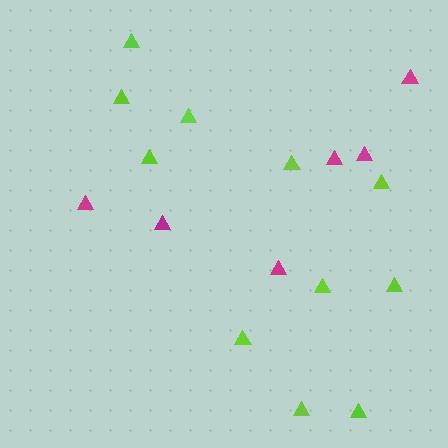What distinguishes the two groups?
There are 2 groups: one group of magenta triangles (6) and one group of lime triangles (11).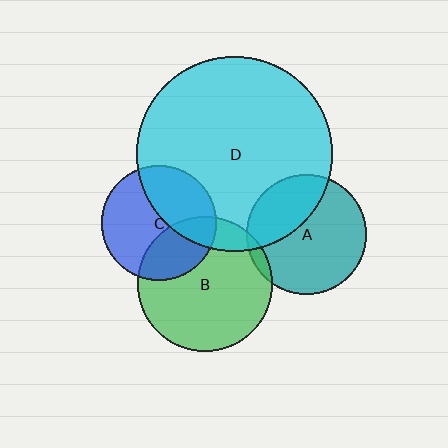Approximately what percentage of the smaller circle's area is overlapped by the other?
Approximately 15%.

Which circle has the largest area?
Circle D (cyan).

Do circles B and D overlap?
Yes.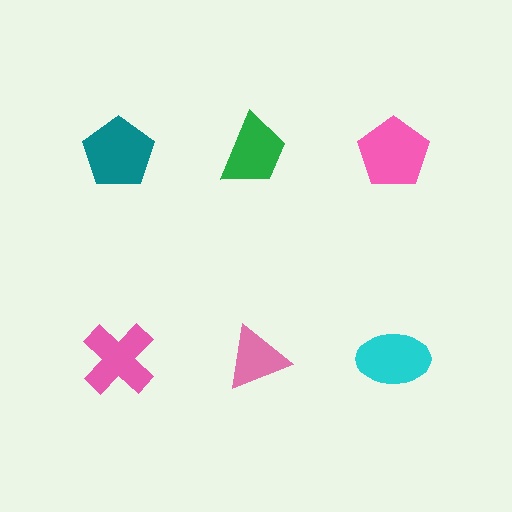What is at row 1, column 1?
A teal pentagon.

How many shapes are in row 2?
3 shapes.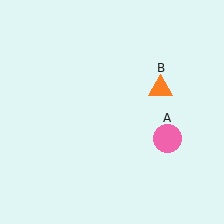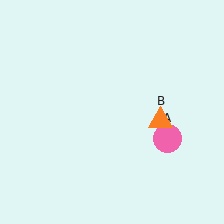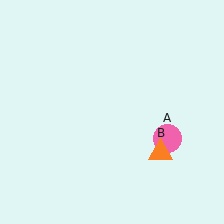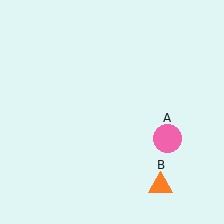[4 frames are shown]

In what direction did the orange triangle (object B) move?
The orange triangle (object B) moved down.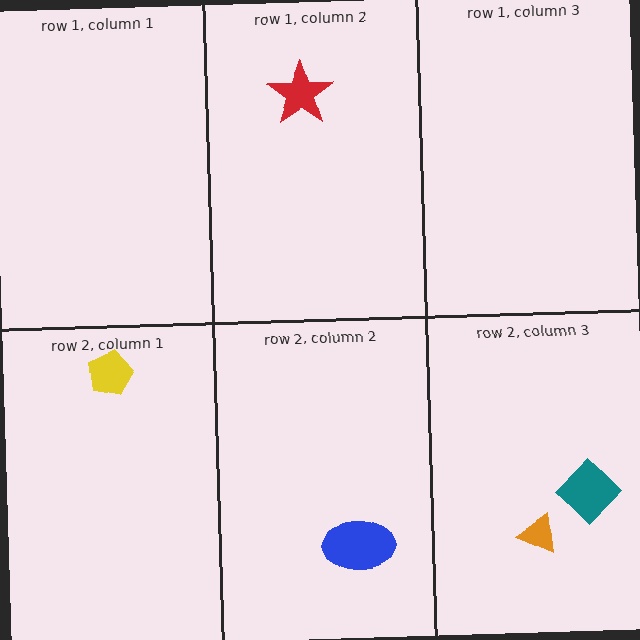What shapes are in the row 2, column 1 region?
The yellow pentagon.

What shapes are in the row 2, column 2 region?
The blue ellipse.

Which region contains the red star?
The row 1, column 2 region.